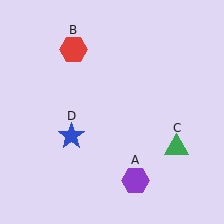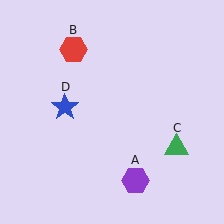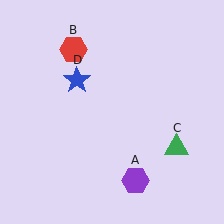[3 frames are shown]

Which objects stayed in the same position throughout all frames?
Purple hexagon (object A) and red hexagon (object B) and green triangle (object C) remained stationary.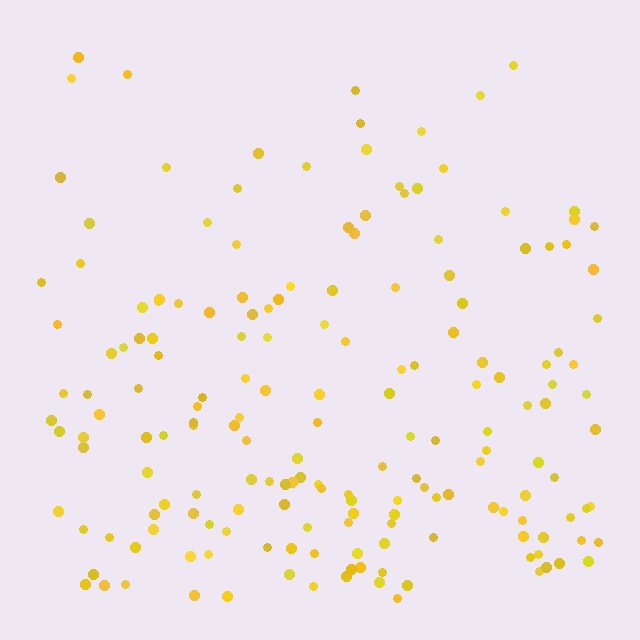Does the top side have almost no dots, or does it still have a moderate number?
Still a moderate number, just noticeably fewer than the bottom.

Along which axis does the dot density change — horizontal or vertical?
Vertical.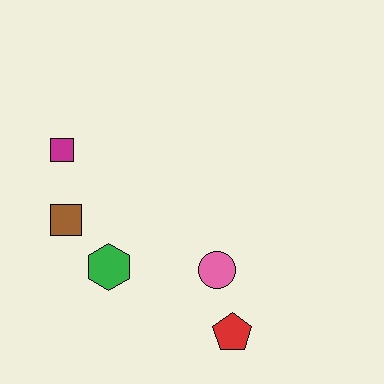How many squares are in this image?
There are 2 squares.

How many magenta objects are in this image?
There is 1 magenta object.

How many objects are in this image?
There are 5 objects.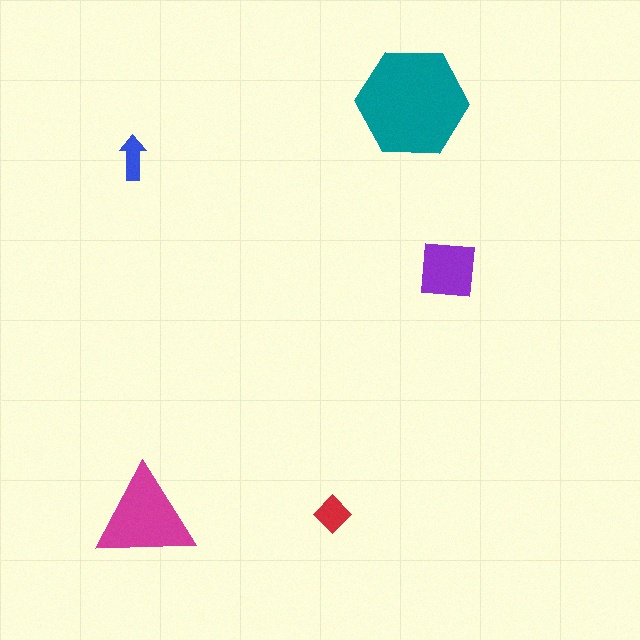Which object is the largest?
The teal hexagon.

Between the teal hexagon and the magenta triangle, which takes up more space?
The teal hexagon.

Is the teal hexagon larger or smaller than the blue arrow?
Larger.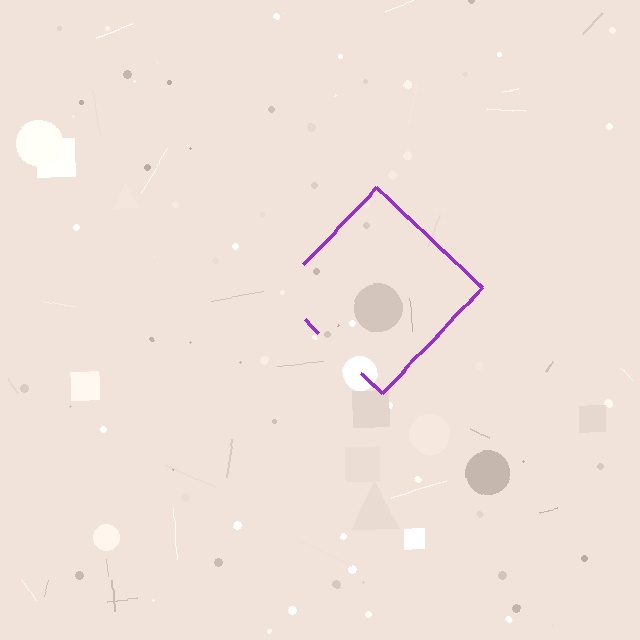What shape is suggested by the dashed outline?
The dashed outline suggests a diamond.